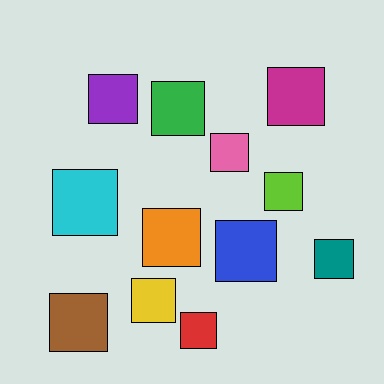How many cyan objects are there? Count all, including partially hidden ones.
There is 1 cyan object.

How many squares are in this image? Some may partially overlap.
There are 12 squares.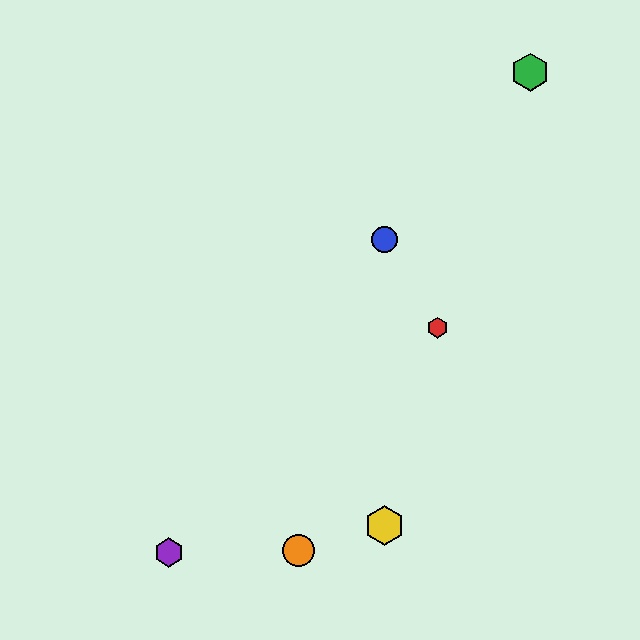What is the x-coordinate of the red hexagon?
The red hexagon is at x≈437.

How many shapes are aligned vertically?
2 shapes (the blue circle, the yellow hexagon) are aligned vertically.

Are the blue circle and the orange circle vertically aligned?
No, the blue circle is at x≈385 and the orange circle is at x≈298.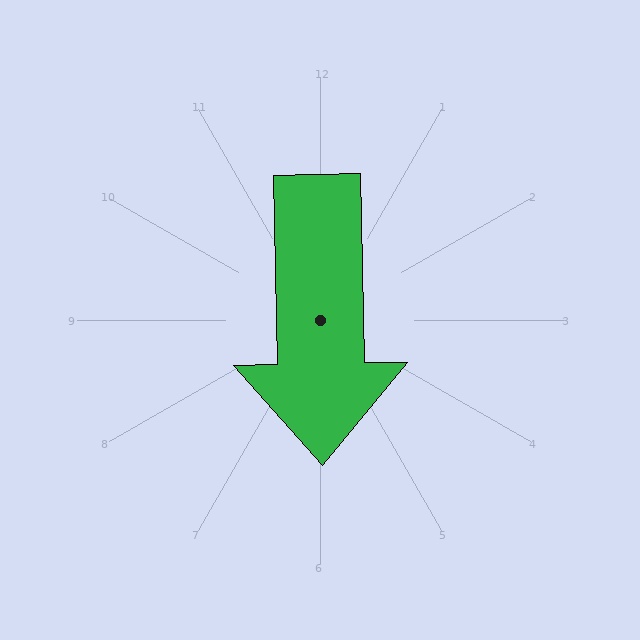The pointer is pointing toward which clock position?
Roughly 6 o'clock.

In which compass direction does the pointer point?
South.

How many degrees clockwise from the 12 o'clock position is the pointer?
Approximately 179 degrees.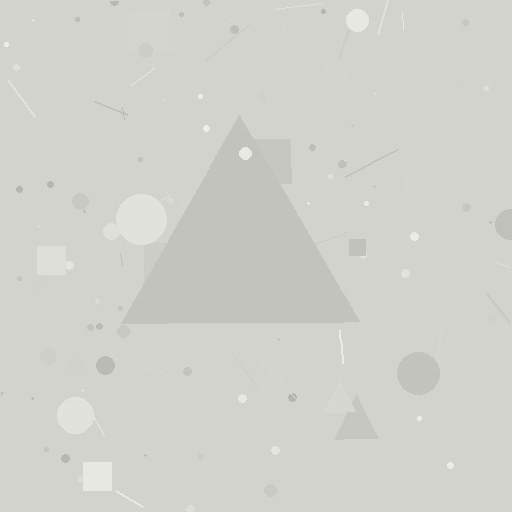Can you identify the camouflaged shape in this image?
The camouflaged shape is a triangle.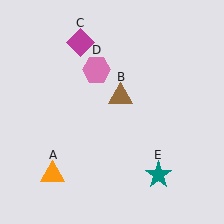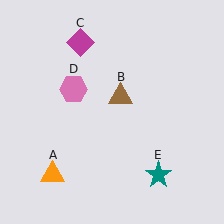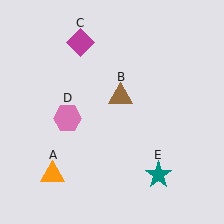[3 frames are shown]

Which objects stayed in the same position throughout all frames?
Orange triangle (object A) and brown triangle (object B) and magenta diamond (object C) and teal star (object E) remained stationary.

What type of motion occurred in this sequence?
The pink hexagon (object D) rotated counterclockwise around the center of the scene.